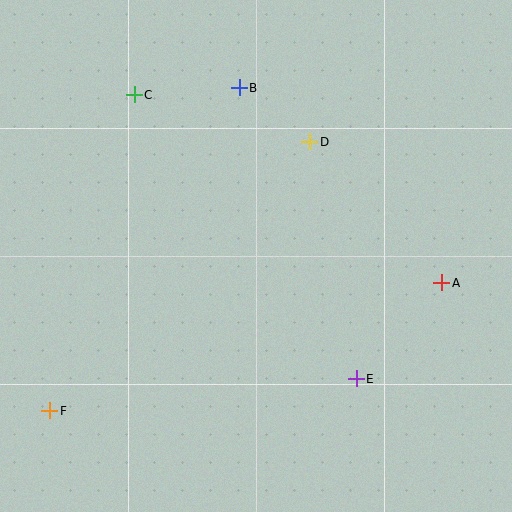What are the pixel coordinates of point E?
Point E is at (356, 379).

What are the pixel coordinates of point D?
Point D is at (310, 142).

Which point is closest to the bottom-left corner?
Point F is closest to the bottom-left corner.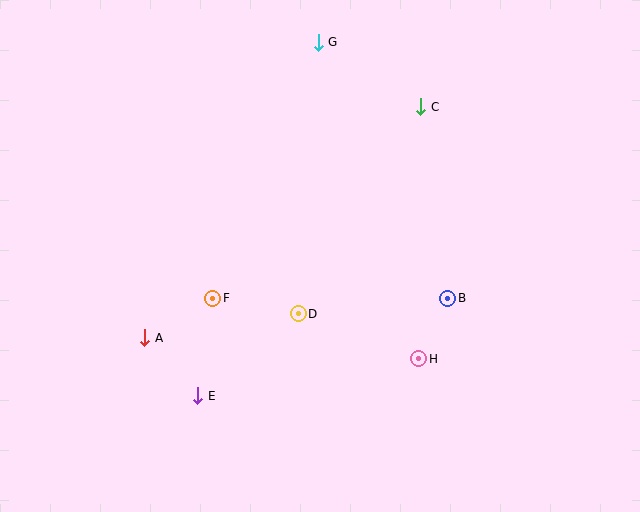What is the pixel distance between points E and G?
The distance between E and G is 374 pixels.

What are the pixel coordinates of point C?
Point C is at (421, 107).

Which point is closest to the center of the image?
Point D at (298, 314) is closest to the center.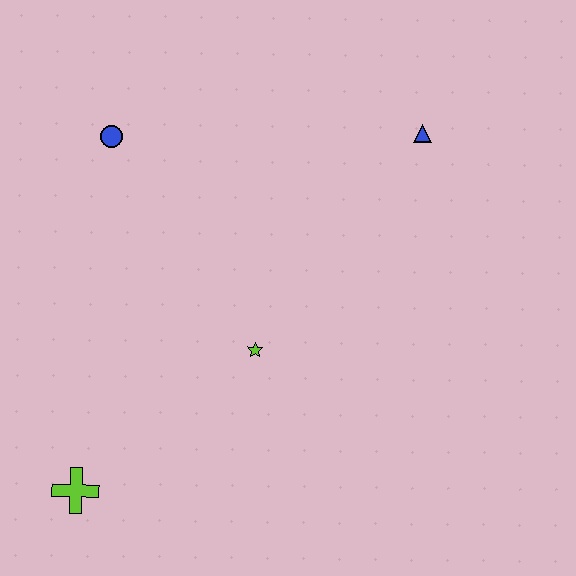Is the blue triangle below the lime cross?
No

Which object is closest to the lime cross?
The lime star is closest to the lime cross.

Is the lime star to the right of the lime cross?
Yes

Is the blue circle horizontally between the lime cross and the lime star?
Yes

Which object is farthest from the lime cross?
The blue triangle is farthest from the lime cross.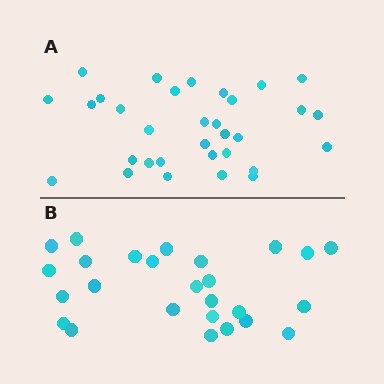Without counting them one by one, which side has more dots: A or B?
Region A (the top region) has more dots.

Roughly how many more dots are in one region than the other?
Region A has about 6 more dots than region B.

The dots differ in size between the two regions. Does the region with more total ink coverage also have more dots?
No. Region B has more total ink coverage because its dots are larger, but region A actually contains more individual dots. Total area can be misleading — the number of items is what matters here.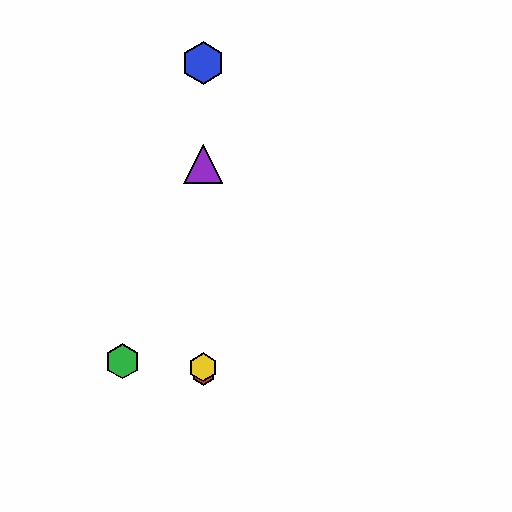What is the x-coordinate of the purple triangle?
The purple triangle is at x≈203.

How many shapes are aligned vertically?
4 shapes (the red hexagon, the blue hexagon, the yellow hexagon, the purple triangle) are aligned vertically.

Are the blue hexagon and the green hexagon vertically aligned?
No, the blue hexagon is at x≈203 and the green hexagon is at x≈123.